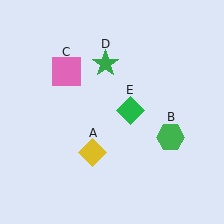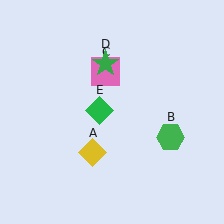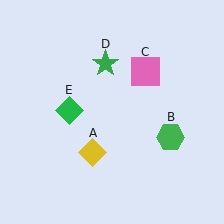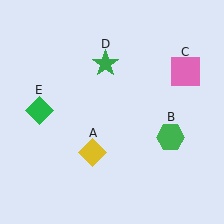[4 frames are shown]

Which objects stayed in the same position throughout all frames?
Yellow diamond (object A) and green hexagon (object B) and green star (object D) remained stationary.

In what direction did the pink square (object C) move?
The pink square (object C) moved right.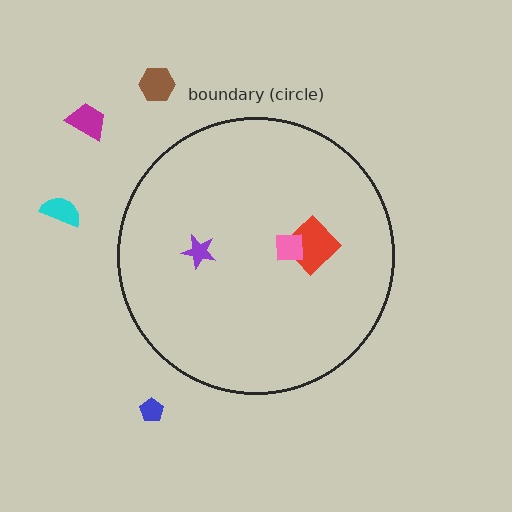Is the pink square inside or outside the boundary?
Inside.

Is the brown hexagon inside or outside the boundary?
Outside.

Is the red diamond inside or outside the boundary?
Inside.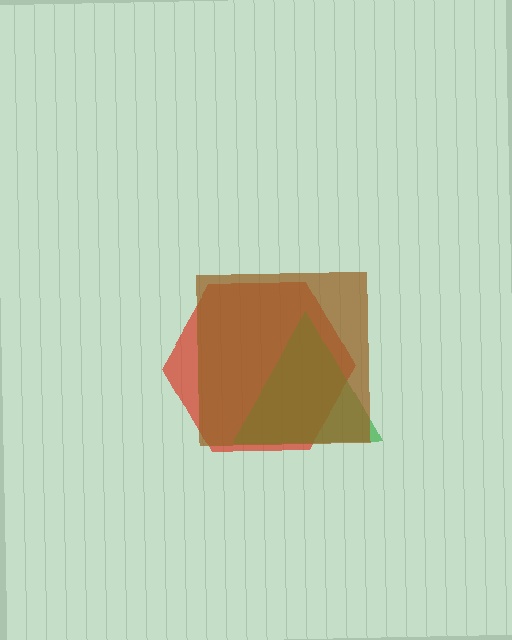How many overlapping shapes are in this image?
There are 3 overlapping shapes in the image.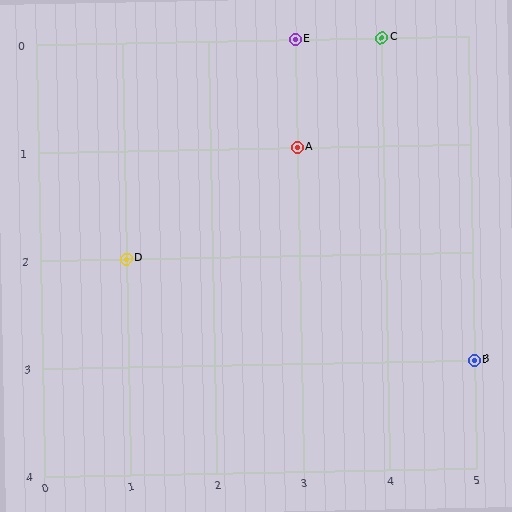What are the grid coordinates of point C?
Point C is at grid coordinates (4, 0).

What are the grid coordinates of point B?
Point B is at grid coordinates (5, 3).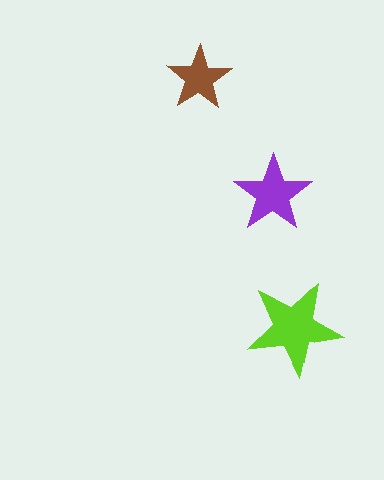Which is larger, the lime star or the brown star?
The lime one.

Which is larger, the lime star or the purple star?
The lime one.